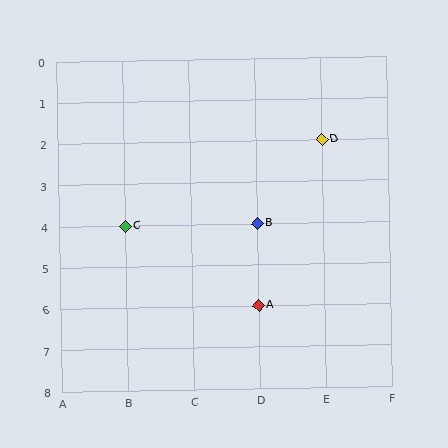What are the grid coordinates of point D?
Point D is at grid coordinates (E, 2).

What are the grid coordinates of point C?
Point C is at grid coordinates (B, 4).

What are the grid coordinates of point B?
Point B is at grid coordinates (D, 4).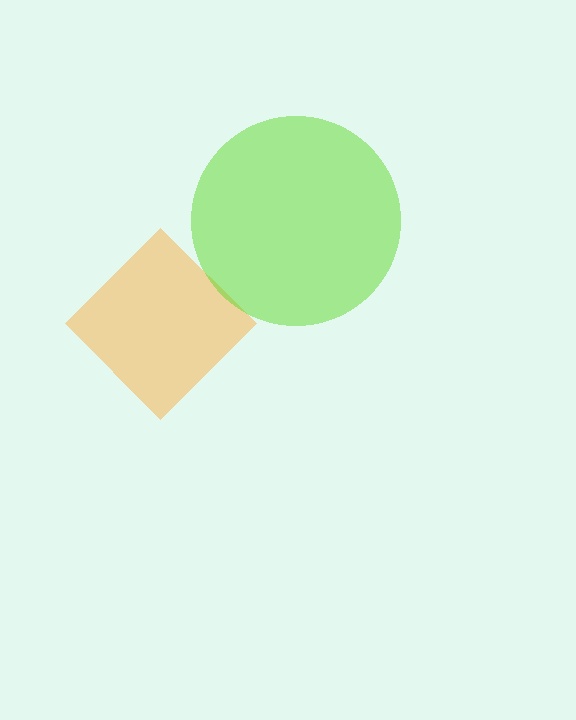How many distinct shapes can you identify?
There are 2 distinct shapes: an orange diamond, a lime circle.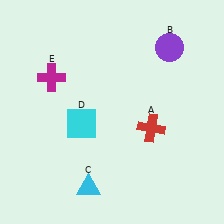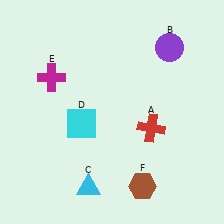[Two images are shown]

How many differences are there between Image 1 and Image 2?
There is 1 difference between the two images.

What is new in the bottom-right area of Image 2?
A brown hexagon (F) was added in the bottom-right area of Image 2.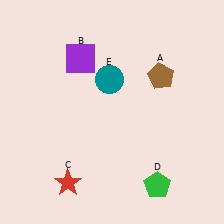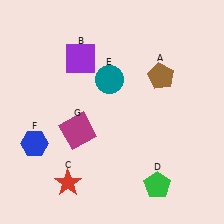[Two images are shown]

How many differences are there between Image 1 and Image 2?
There are 2 differences between the two images.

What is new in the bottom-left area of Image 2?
A magenta square (G) was added in the bottom-left area of Image 2.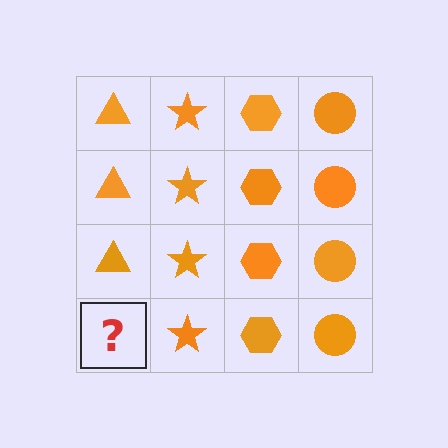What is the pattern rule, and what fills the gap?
The rule is that each column has a consistent shape. The gap should be filled with an orange triangle.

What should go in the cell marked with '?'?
The missing cell should contain an orange triangle.